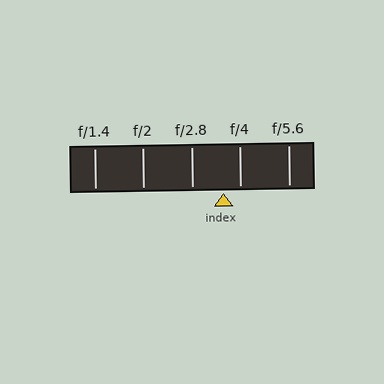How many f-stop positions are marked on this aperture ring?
There are 5 f-stop positions marked.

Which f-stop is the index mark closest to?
The index mark is closest to f/4.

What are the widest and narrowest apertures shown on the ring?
The widest aperture shown is f/1.4 and the narrowest is f/5.6.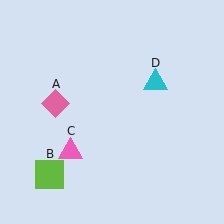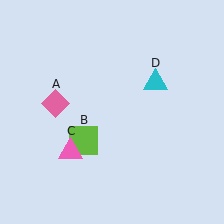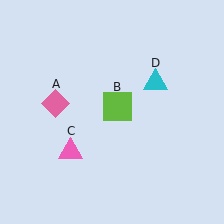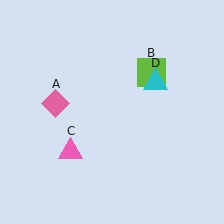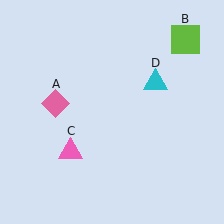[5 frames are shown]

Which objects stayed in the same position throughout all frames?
Pink diamond (object A) and pink triangle (object C) and cyan triangle (object D) remained stationary.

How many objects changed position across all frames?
1 object changed position: lime square (object B).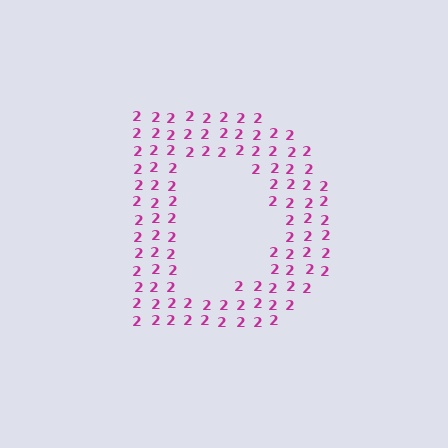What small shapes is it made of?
It is made of small digit 2's.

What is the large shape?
The large shape is the letter D.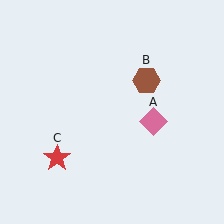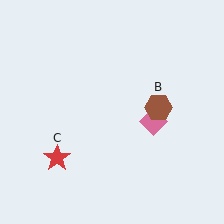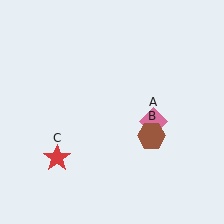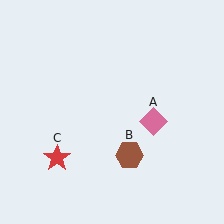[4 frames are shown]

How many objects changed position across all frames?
1 object changed position: brown hexagon (object B).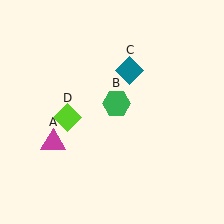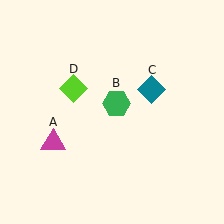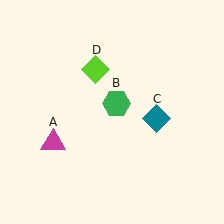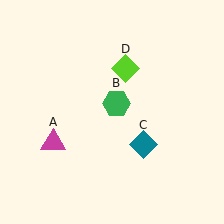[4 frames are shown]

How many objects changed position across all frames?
2 objects changed position: teal diamond (object C), lime diamond (object D).